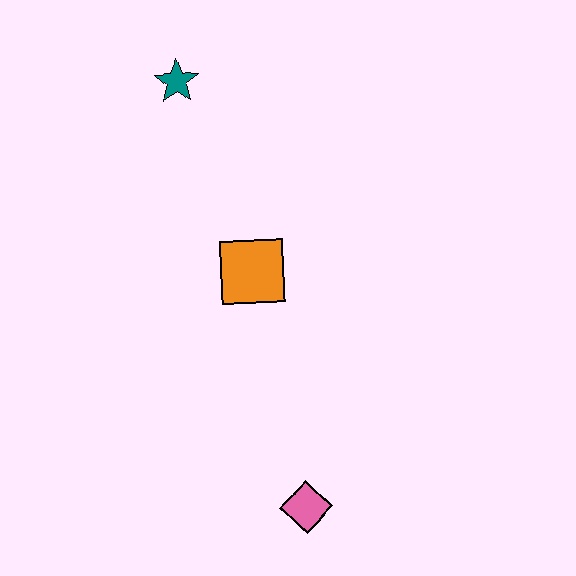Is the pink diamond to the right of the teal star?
Yes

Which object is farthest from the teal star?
The pink diamond is farthest from the teal star.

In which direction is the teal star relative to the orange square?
The teal star is above the orange square.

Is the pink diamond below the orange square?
Yes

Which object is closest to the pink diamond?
The orange square is closest to the pink diamond.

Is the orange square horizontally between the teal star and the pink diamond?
Yes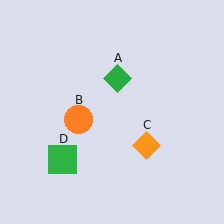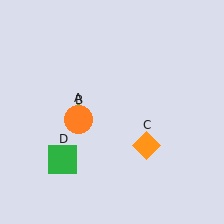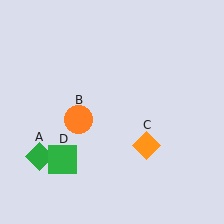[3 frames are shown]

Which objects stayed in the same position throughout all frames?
Orange circle (object B) and orange diamond (object C) and green square (object D) remained stationary.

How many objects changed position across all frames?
1 object changed position: green diamond (object A).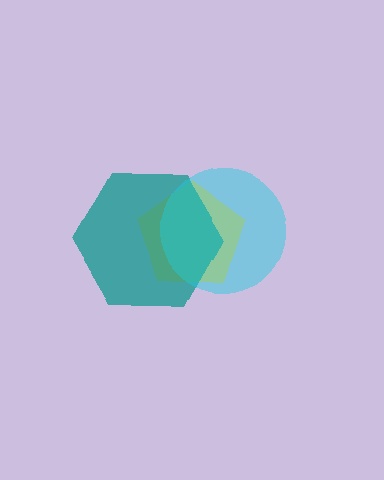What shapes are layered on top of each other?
The layered shapes are: a yellow pentagon, a teal hexagon, a cyan circle.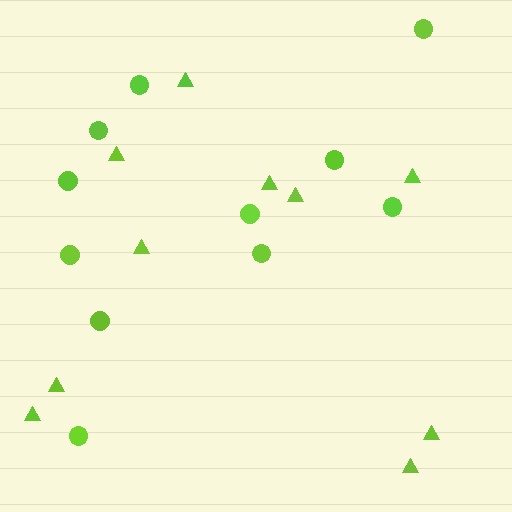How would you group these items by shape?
There are 2 groups: one group of circles (11) and one group of triangles (10).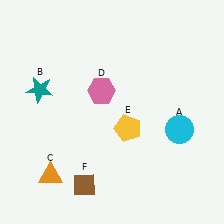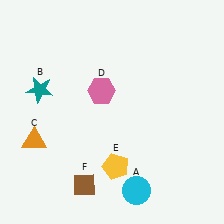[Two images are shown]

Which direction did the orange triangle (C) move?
The orange triangle (C) moved up.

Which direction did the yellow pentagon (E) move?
The yellow pentagon (E) moved down.